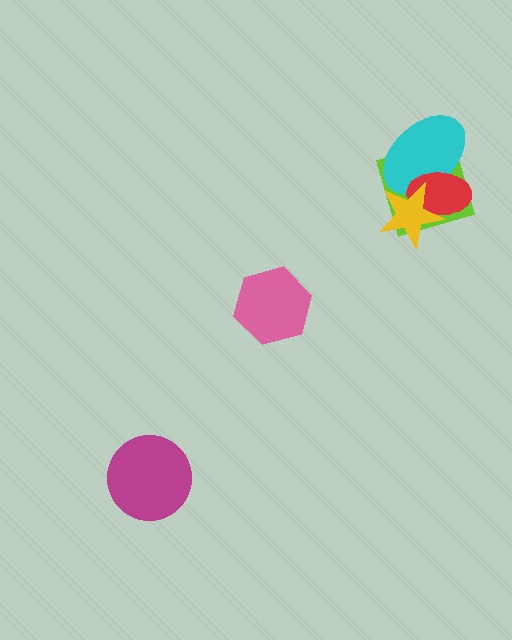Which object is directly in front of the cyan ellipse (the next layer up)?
The red ellipse is directly in front of the cyan ellipse.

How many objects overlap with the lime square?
3 objects overlap with the lime square.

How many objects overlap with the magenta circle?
0 objects overlap with the magenta circle.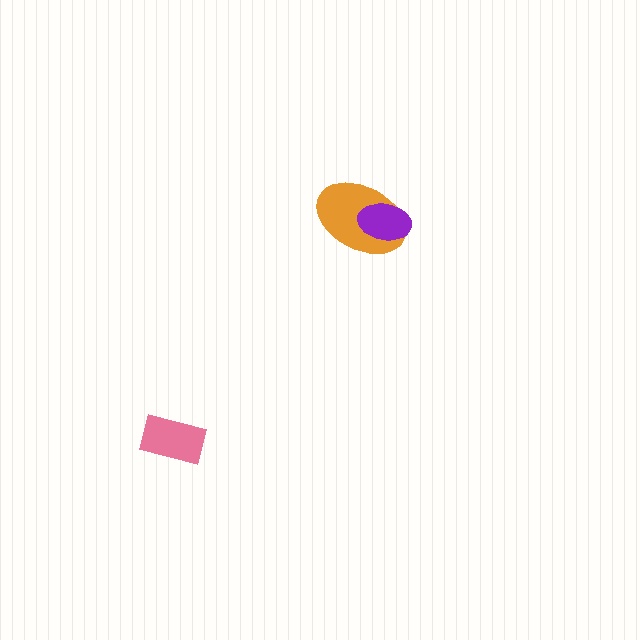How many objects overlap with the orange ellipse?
1 object overlaps with the orange ellipse.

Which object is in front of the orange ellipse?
The purple ellipse is in front of the orange ellipse.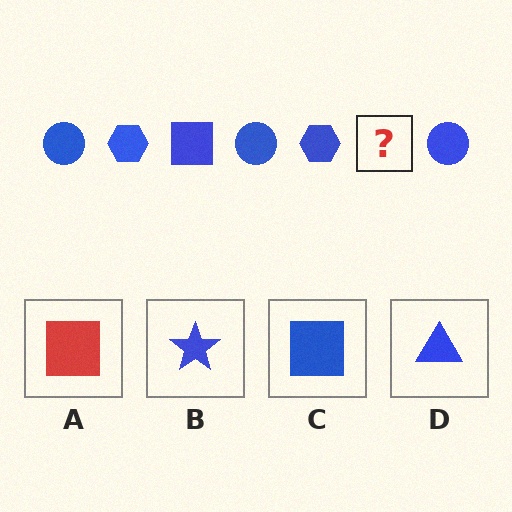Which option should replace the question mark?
Option C.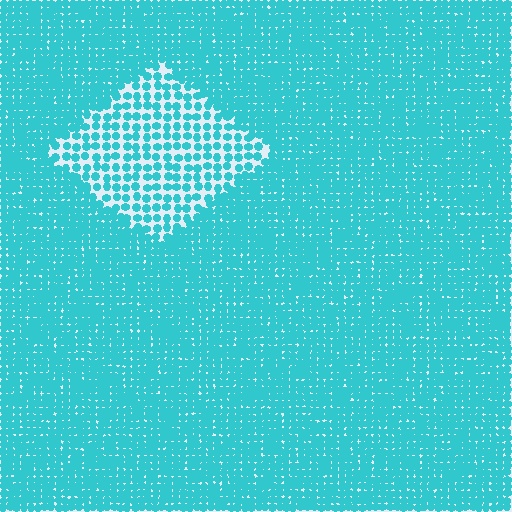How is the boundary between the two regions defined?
The boundary is defined by a change in element density (approximately 2.2x ratio). All elements are the same color, size, and shape.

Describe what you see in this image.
The image contains small cyan elements arranged at two different densities. A diamond-shaped region is visible where the elements are less densely packed than the surrounding area.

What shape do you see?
I see a diamond.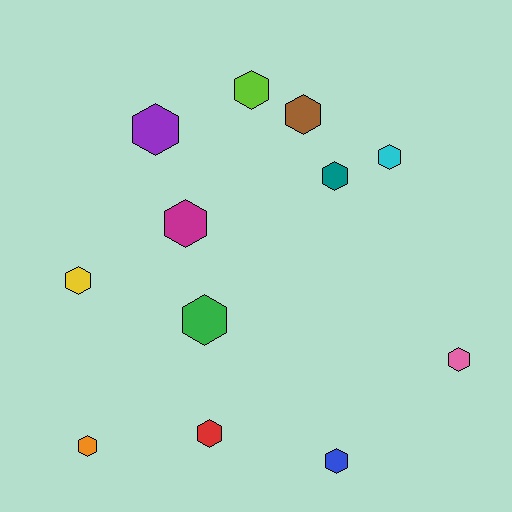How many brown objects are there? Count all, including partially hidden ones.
There is 1 brown object.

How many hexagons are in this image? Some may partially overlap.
There are 12 hexagons.